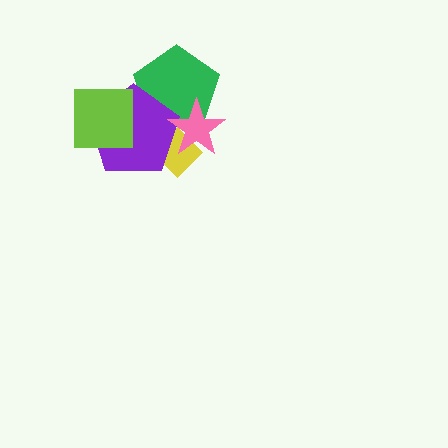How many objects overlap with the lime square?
1 object overlaps with the lime square.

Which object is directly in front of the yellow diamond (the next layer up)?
The purple pentagon is directly in front of the yellow diamond.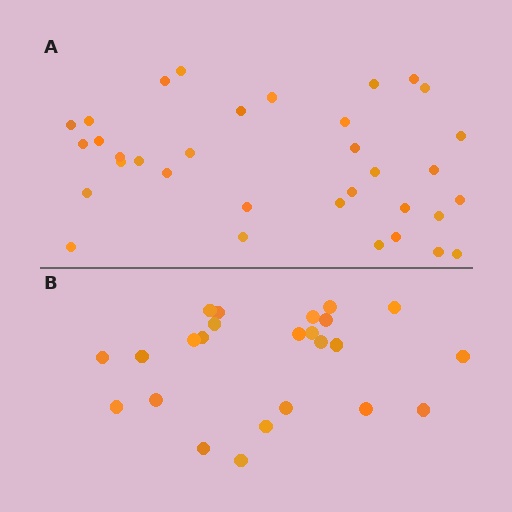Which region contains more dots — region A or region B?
Region A (the top region) has more dots.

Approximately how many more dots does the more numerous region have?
Region A has roughly 10 or so more dots than region B.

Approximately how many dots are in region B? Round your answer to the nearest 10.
About 20 dots. (The exact count is 24, which rounds to 20.)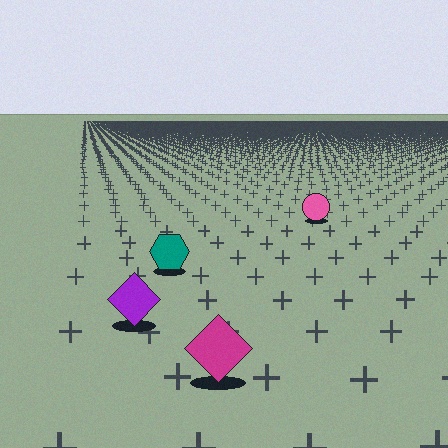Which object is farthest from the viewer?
The pink circle is farthest from the viewer. It appears smaller and the ground texture around it is denser.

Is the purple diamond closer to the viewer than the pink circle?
Yes. The purple diamond is closer — you can tell from the texture gradient: the ground texture is coarser near it.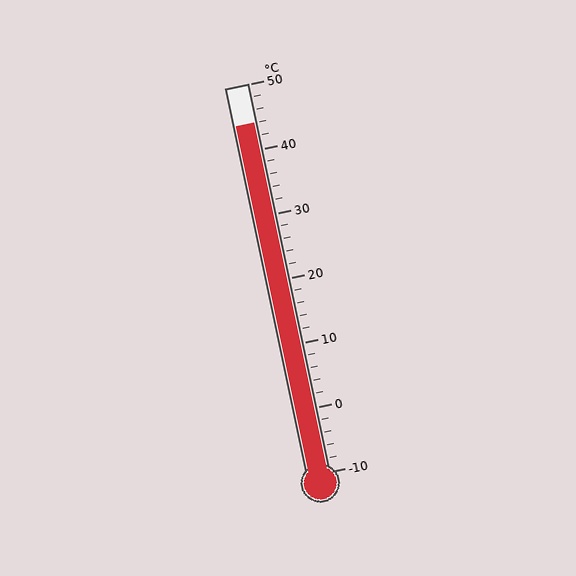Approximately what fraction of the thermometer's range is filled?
The thermometer is filled to approximately 90% of its range.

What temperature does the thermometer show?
The thermometer shows approximately 44°C.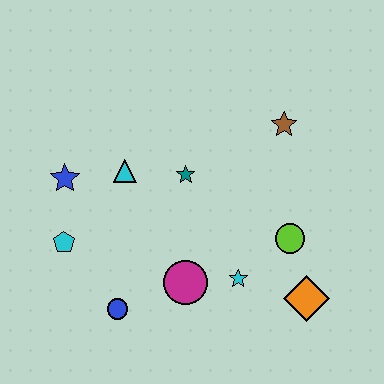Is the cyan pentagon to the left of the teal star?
Yes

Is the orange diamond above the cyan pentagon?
No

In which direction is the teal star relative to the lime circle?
The teal star is to the left of the lime circle.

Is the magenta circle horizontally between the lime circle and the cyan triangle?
Yes